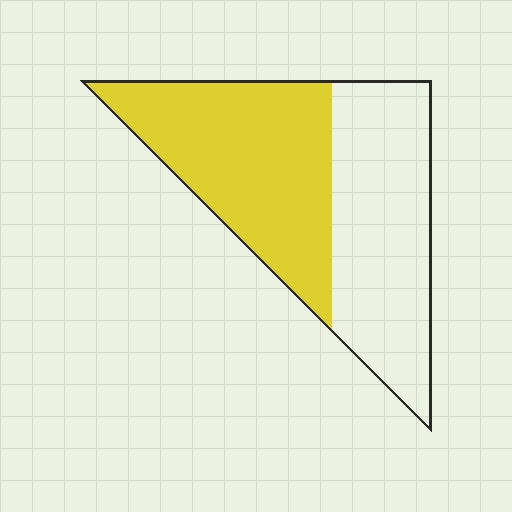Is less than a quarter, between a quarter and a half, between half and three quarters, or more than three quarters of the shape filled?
Between half and three quarters.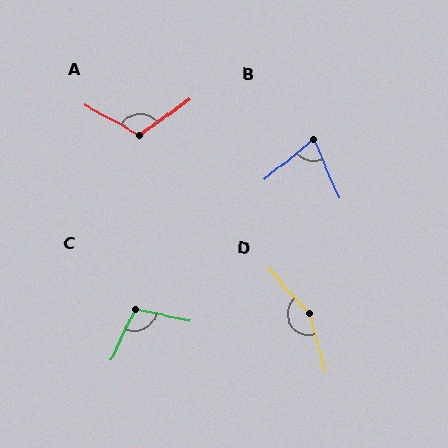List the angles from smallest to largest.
B (74°), C (103°), A (115°), D (153°).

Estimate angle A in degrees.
Approximately 115 degrees.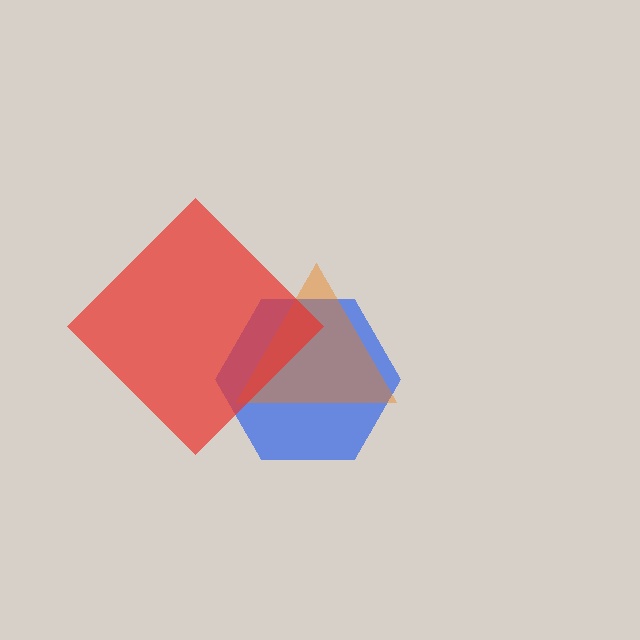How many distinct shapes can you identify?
There are 3 distinct shapes: a blue hexagon, an orange triangle, a red diamond.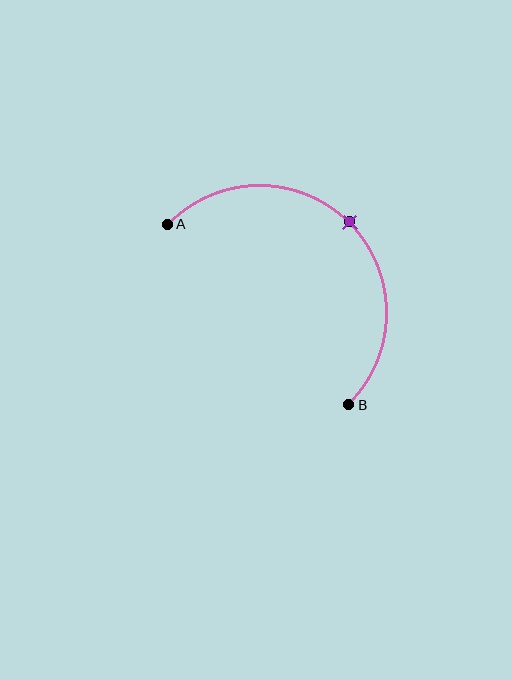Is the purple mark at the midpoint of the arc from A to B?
Yes. The purple mark lies on the arc at equal arc-length from both A and B — it is the arc midpoint.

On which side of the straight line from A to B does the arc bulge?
The arc bulges above and to the right of the straight line connecting A and B.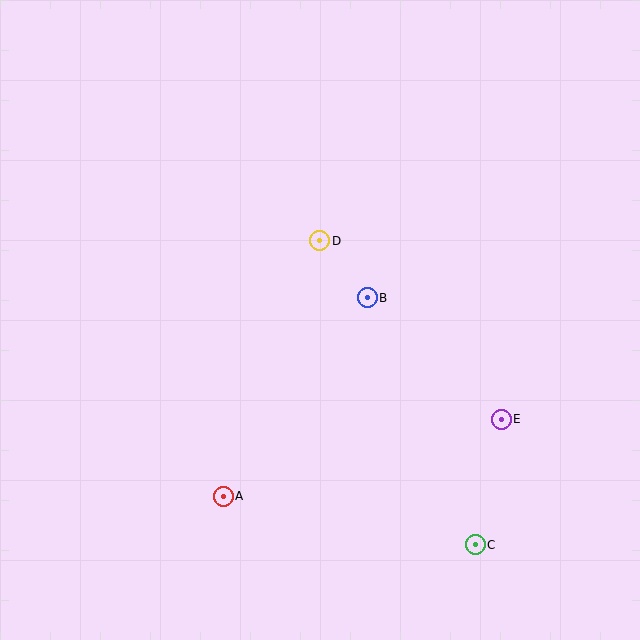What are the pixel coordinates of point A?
Point A is at (223, 496).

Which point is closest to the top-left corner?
Point D is closest to the top-left corner.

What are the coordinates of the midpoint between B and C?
The midpoint between B and C is at (421, 421).